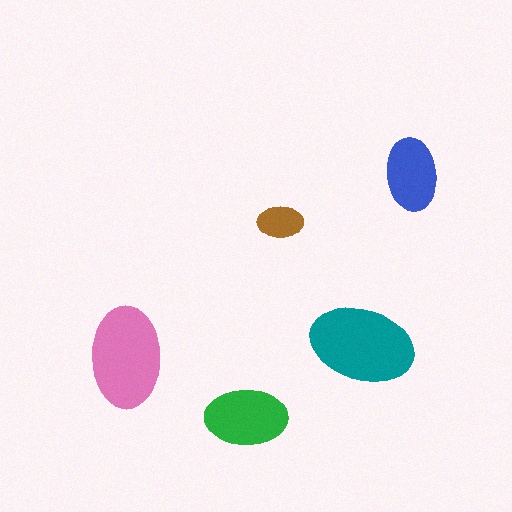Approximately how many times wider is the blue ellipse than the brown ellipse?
About 1.5 times wider.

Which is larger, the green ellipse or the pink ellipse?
The pink one.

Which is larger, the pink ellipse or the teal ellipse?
The teal one.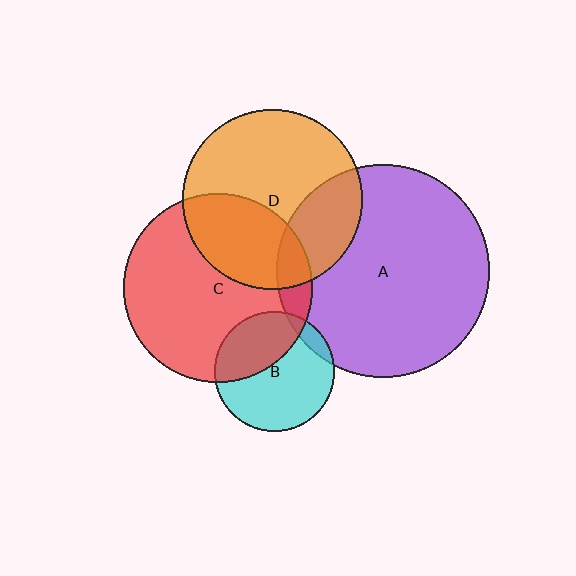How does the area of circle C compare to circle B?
Approximately 2.5 times.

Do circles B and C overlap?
Yes.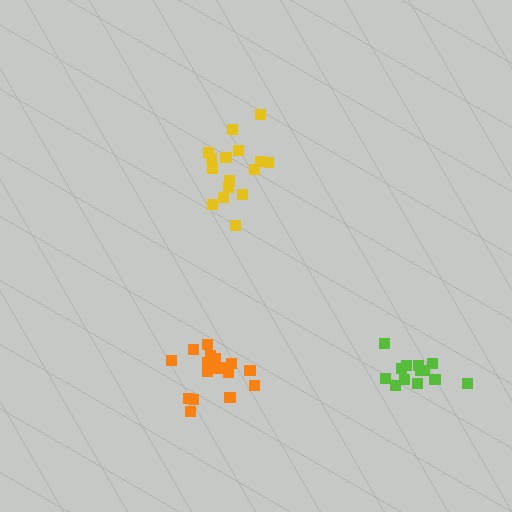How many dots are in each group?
Group 1: 18 dots, Group 2: 16 dots, Group 3: 14 dots (48 total).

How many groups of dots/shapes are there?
There are 3 groups.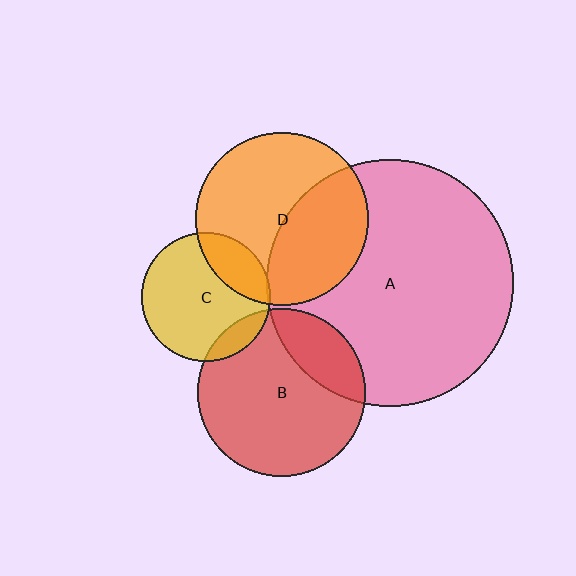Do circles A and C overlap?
Yes.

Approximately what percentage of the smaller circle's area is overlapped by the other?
Approximately 5%.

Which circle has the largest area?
Circle A (pink).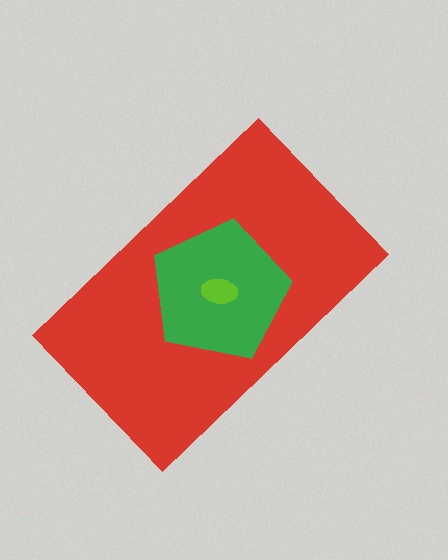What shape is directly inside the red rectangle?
The green pentagon.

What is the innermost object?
The lime ellipse.